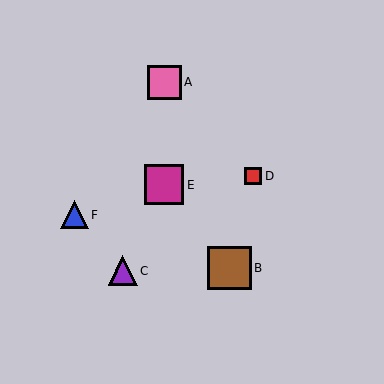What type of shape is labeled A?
Shape A is a pink square.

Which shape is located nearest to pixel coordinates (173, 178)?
The magenta square (labeled E) at (164, 185) is nearest to that location.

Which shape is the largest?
The brown square (labeled B) is the largest.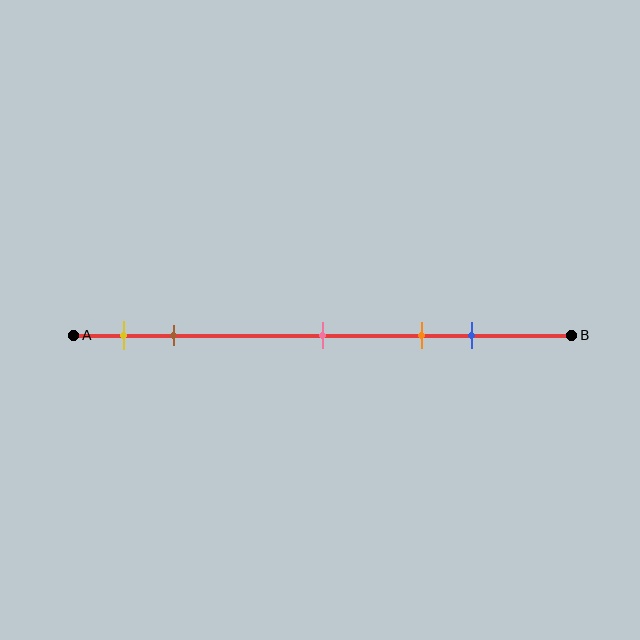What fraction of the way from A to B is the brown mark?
The brown mark is approximately 20% (0.2) of the way from A to B.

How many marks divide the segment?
There are 5 marks dividing the segment.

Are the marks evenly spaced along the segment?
No, the marks are not evenly spaced.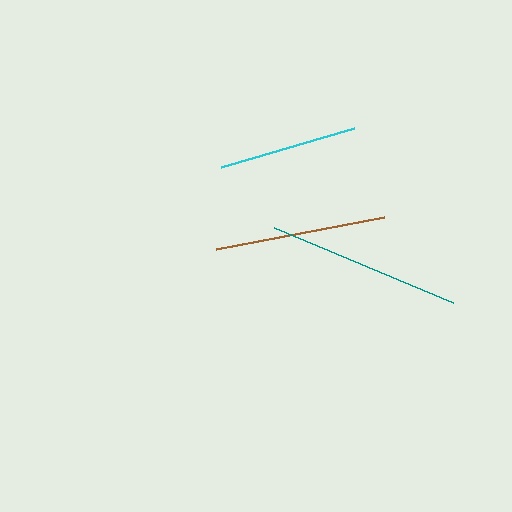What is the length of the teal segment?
The teal segment is approximately 194 pixels long.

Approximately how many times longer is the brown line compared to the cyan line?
The brown line is approximately 1.2 times the length of the cyan line.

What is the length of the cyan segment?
The cyan segment is approximately 139 pixels long.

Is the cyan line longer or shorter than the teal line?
The teal line is longer than the cyan line.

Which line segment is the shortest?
The cyan line is the shortest at approximately 139 pixels.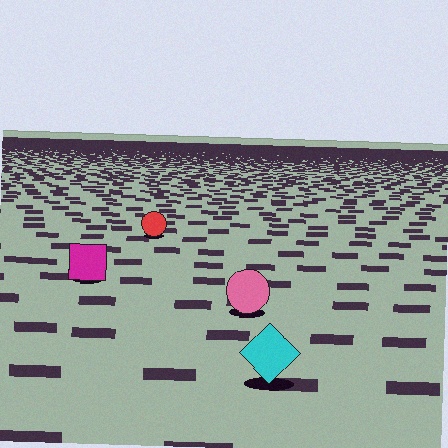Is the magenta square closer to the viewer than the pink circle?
No. The pink circle is closer — you can tell from the texture gradient: the ground texture is coarser near it.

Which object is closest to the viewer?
The cyan diamond is closest. The texture marks near it are larger and more spread out.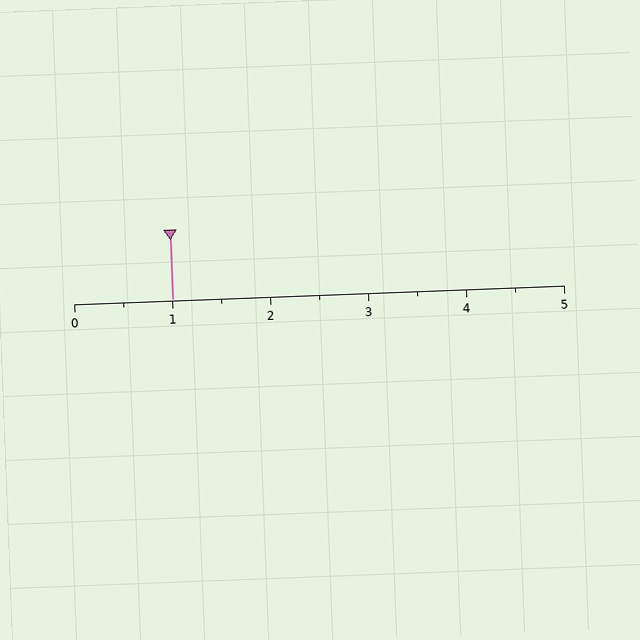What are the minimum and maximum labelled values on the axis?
The axis runs from 0 to 5.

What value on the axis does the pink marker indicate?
The marker indicates approximately 1.